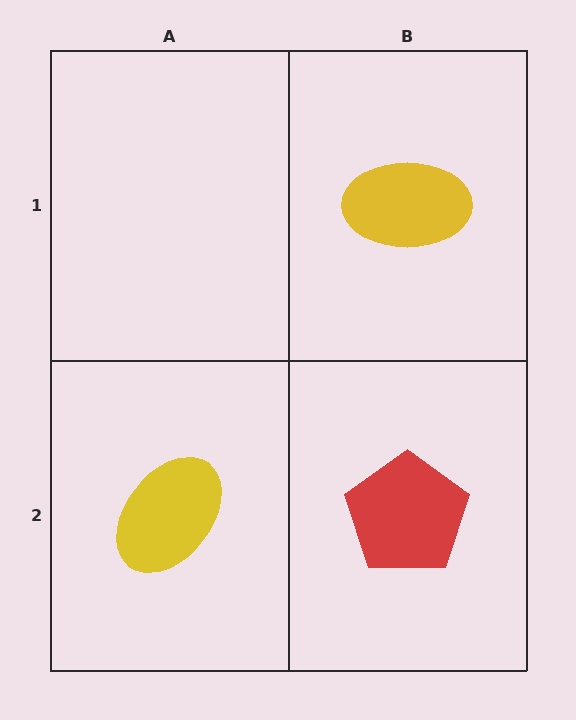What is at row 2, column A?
A yellow ellipse.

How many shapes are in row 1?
1 shape.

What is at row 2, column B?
A red pentagon.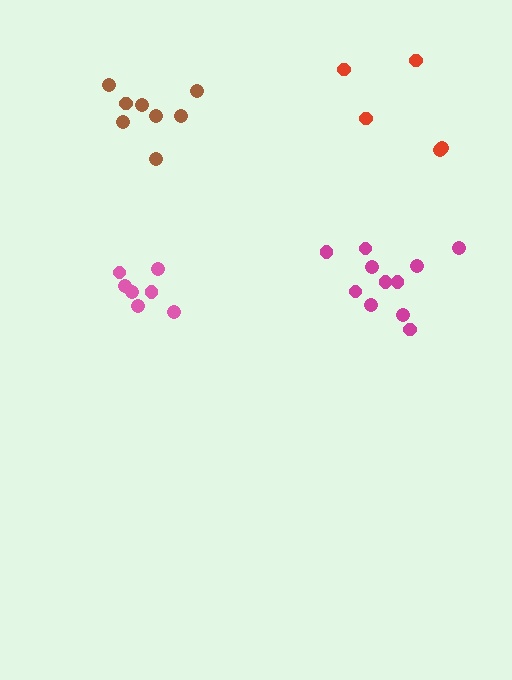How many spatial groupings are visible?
There are 4 spatial groupings.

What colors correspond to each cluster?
The clusters are colored: brown, pink, magenta, red.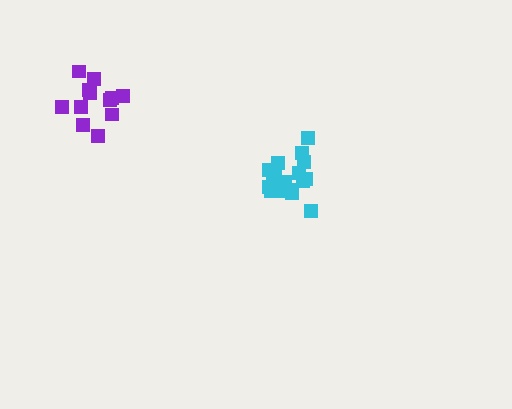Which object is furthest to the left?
The purple cluster is leftmost.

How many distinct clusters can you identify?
There are 2 distinct clusters.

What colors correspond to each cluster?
The clusters are colored: cyan, purple.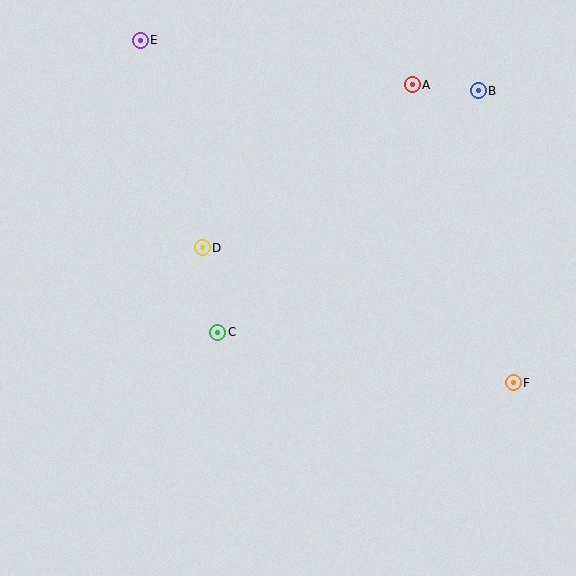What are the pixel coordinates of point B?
Point B is at (478, 91).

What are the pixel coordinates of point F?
Point F is at (513, 383).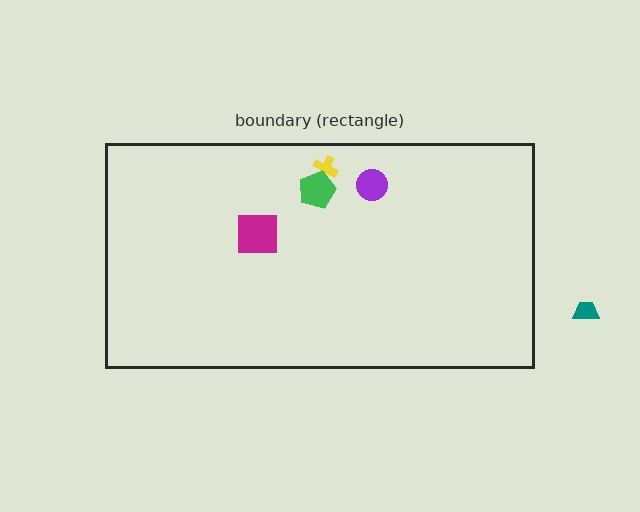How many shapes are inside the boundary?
4 inside, 1 outside.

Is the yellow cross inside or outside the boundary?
Inside.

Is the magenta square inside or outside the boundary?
Inside.